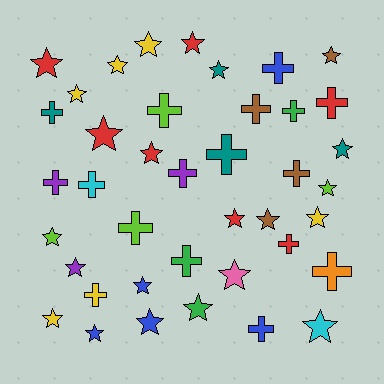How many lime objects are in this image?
There are 4 lime objects.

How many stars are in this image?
There are 23 stars.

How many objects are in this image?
There are 40 objects.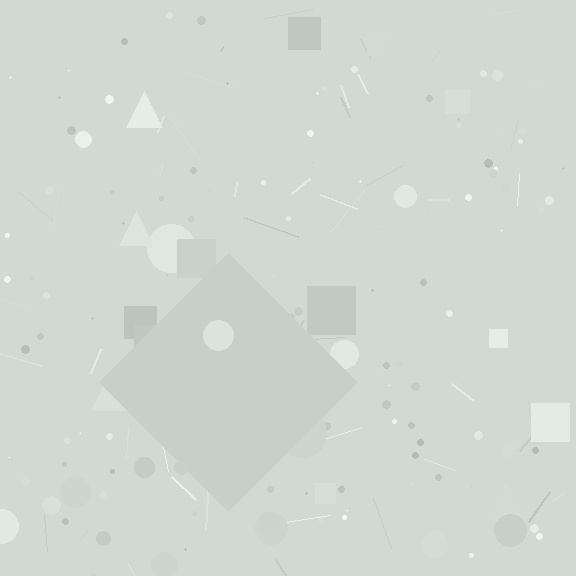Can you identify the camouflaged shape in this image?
The camouflaged shape is a diamond.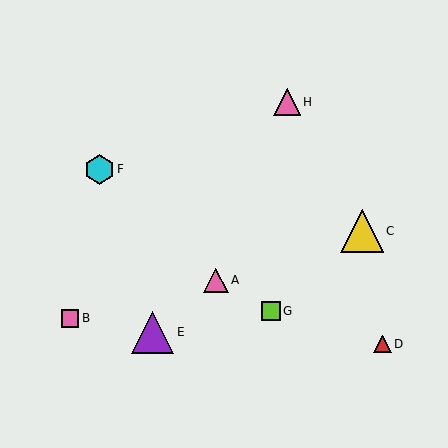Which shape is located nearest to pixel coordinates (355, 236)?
The yellow triangle (labeled C) at (362, 231) is nearest to that location.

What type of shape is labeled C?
Shape C is a yellow triangle.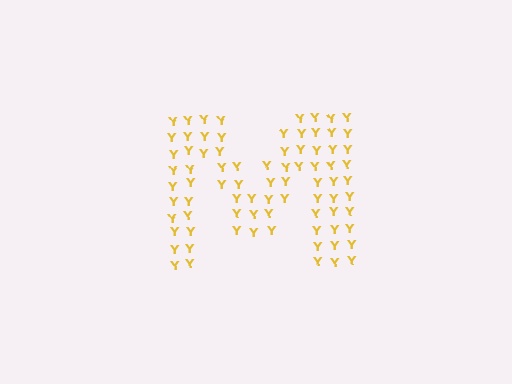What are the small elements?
The small elements are letter Y's.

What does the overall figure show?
The overall figure shows the letter M.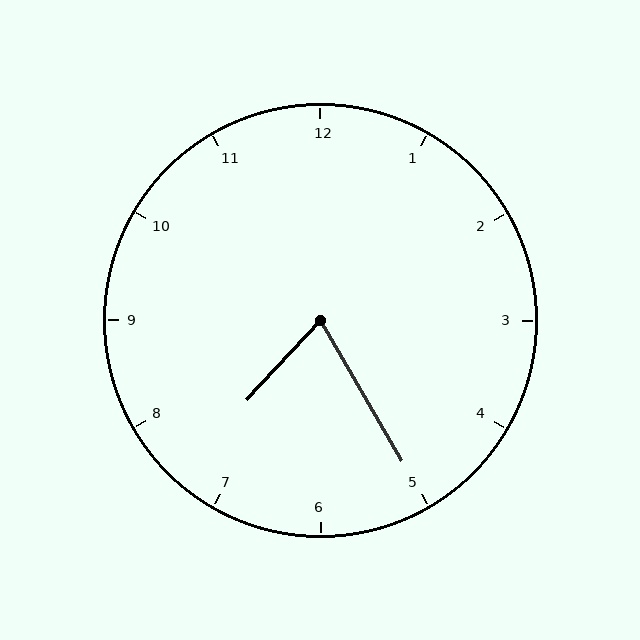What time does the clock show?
7:25.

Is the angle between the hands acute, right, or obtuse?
It is acute.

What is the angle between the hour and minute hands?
Approximately 72 degrees.